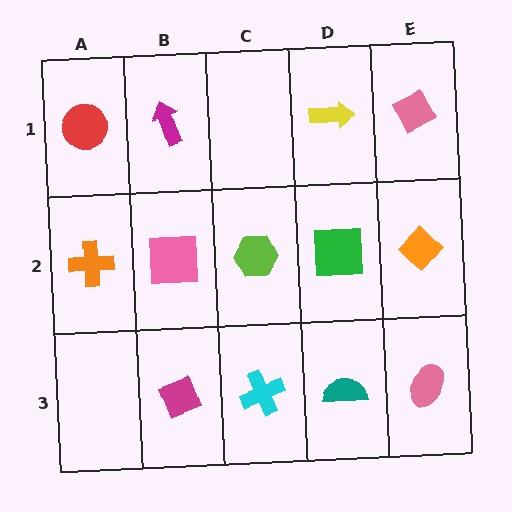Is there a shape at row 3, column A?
No, that cell is empty.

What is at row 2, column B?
A pink square.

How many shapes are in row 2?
5 shapes.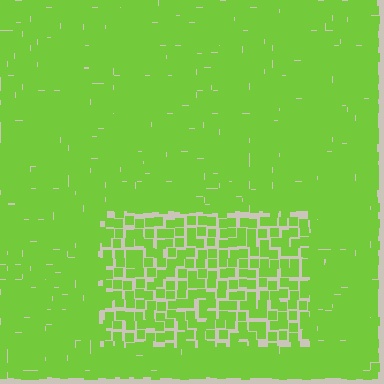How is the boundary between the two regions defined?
The boundary is defined by a change in element density (approximately 1.9x ratio). All elements are the same color, size, and shape.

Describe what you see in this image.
The image contains small lime elements arranged at two different densities. A rectangle-shaped region is visible where the elements are less densely packed than the surrounding area.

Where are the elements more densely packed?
The elements are more densely packed outside the rectangle boundary.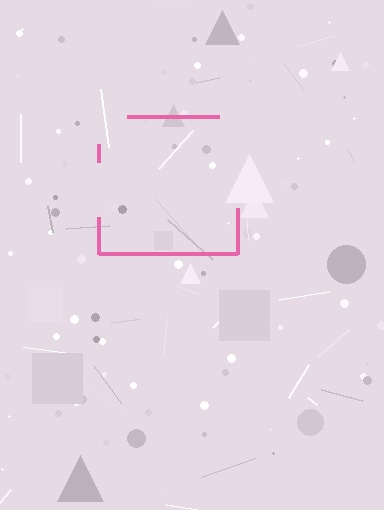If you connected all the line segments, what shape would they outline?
They would outline a square.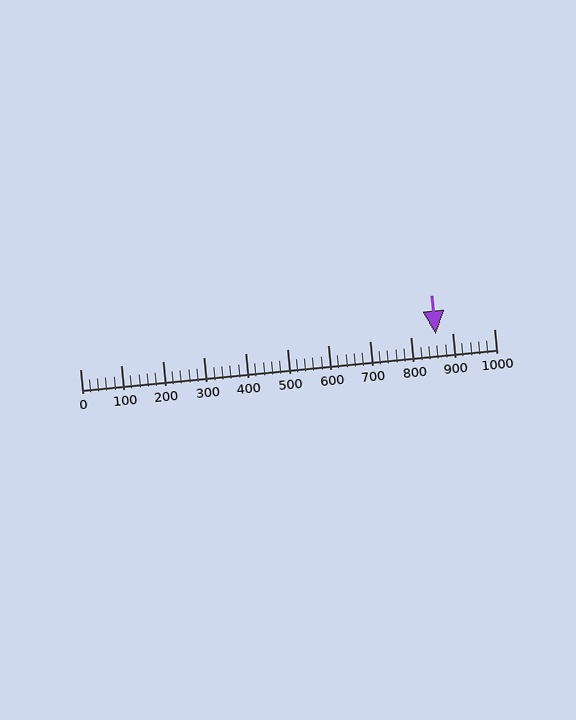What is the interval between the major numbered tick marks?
The major tick marks are spaced 100 units apart.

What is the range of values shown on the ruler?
The ruler shows values from 0 to 1000.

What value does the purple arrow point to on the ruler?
The purple arrow points to approximately 860.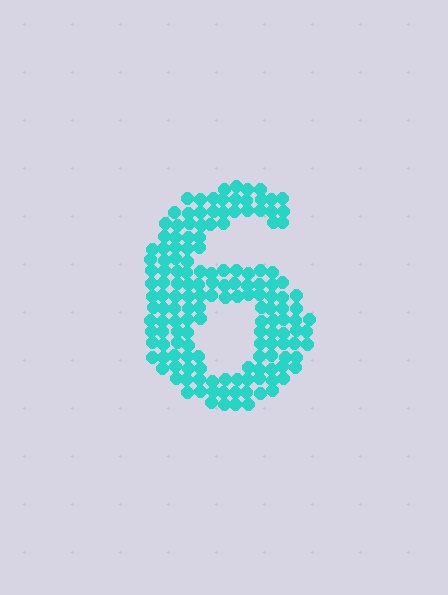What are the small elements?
The small elements are circles.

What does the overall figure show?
The overall figure shows the digit 6.